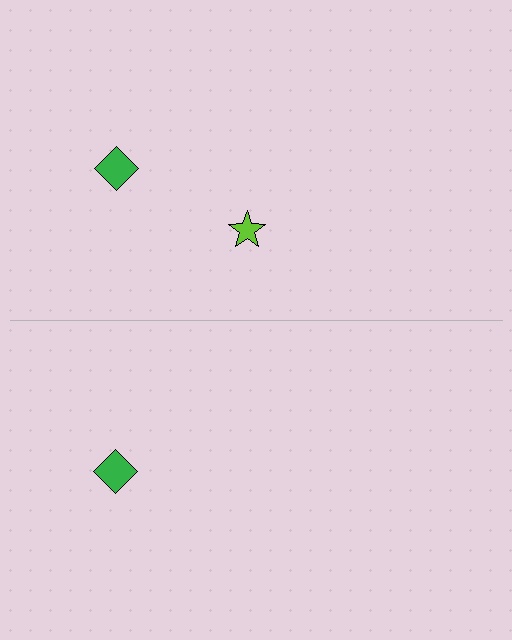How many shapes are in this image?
There are 3 shapes in this image.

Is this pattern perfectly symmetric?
No, the pattern is not perfectly symmetric. A lime star is missing from the bottom side.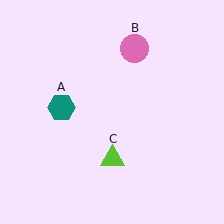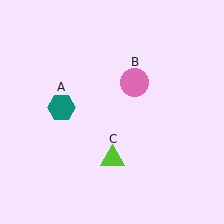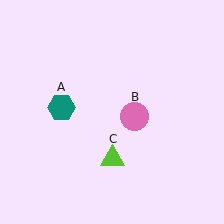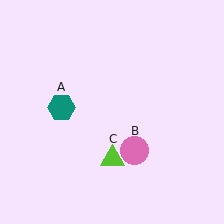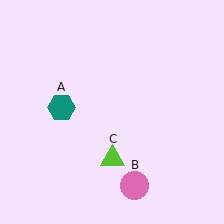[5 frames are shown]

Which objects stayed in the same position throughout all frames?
Teal hexagon (object A) and lime triangle (object C) remained stationary.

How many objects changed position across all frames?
1 object changed position: pink circle (object B).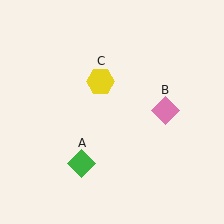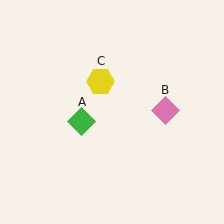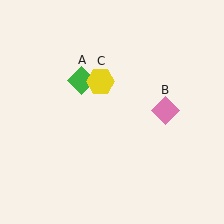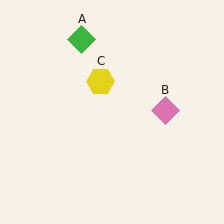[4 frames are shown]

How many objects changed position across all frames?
1 object changed position: green diamond (object A).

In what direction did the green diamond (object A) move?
The green diamond (object A) moved up.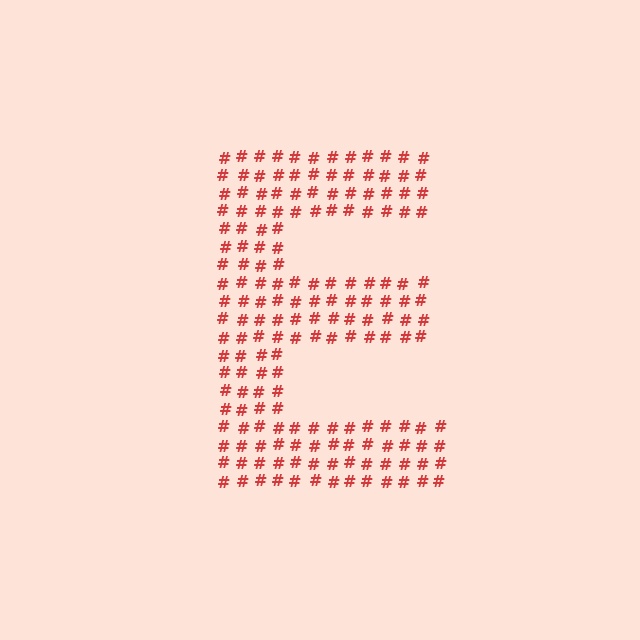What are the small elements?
The small elements are hash symbols.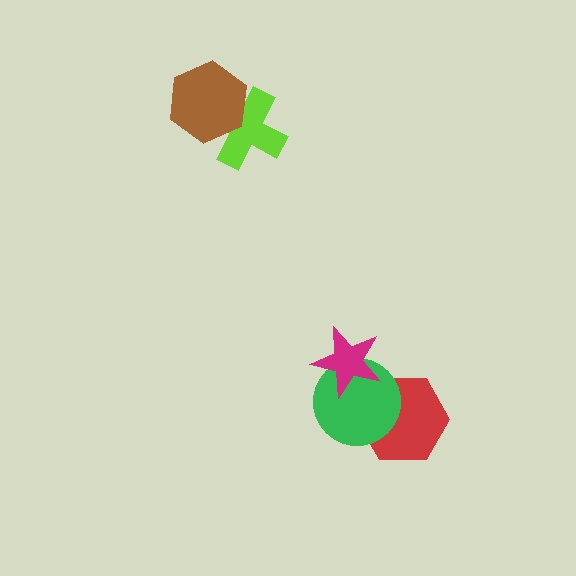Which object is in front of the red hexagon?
The green circle is in front of the red hexagon.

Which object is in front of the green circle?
The magenta star is in front of the green circle.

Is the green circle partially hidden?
Yes, it is partially covered by another shape.